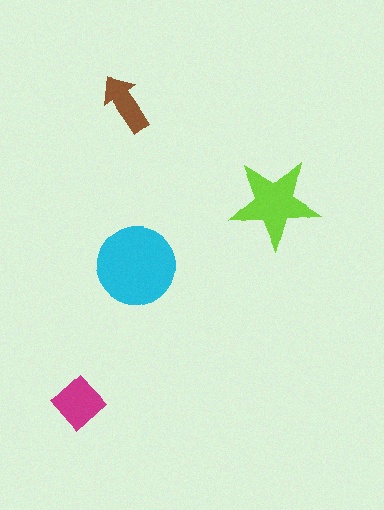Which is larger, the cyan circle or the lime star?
The cyan circle.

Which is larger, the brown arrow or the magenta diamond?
The magenta diamond.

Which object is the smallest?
The brown arrow.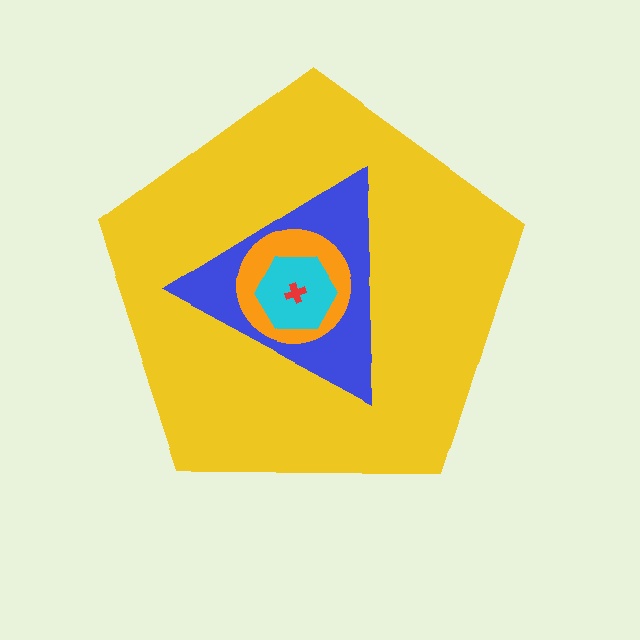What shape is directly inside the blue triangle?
The orange circle.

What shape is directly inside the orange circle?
The cyan hexagon.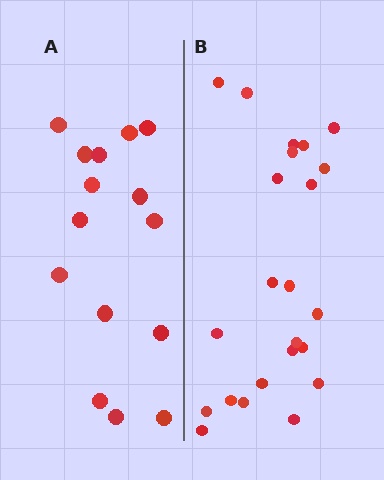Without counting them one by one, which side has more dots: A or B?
Region B (the right region) has more dots.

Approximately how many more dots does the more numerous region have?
Region B has roughly 8 or so more dots than region A.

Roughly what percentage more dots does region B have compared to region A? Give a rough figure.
About 55% more.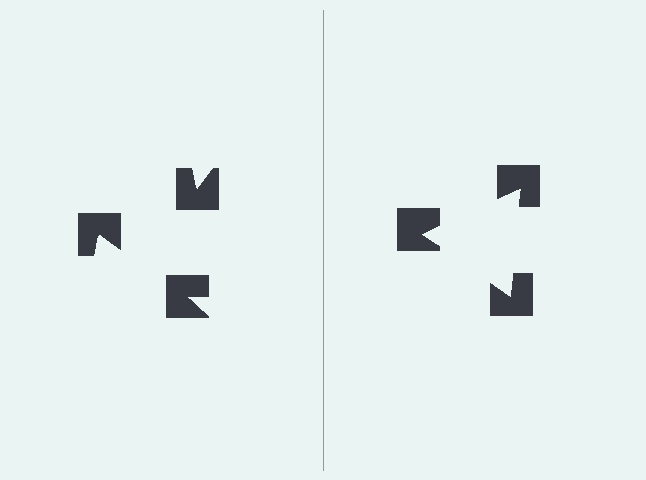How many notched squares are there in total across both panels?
6 — 3 on each side.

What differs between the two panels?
The notched squares are positioned identically on both sides; only the wedge orientations differ. On the right they align to a triangle; on the left they are misaligned.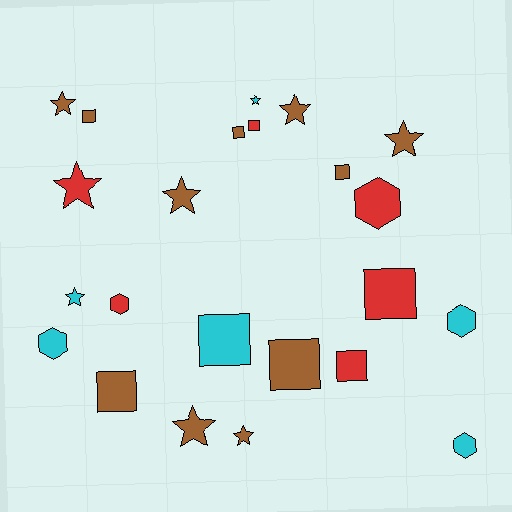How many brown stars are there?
There are 6 brown stars.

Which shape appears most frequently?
Square, with 9 objects.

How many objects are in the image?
There are 23 objects.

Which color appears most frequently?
Brown, with 11 objects.